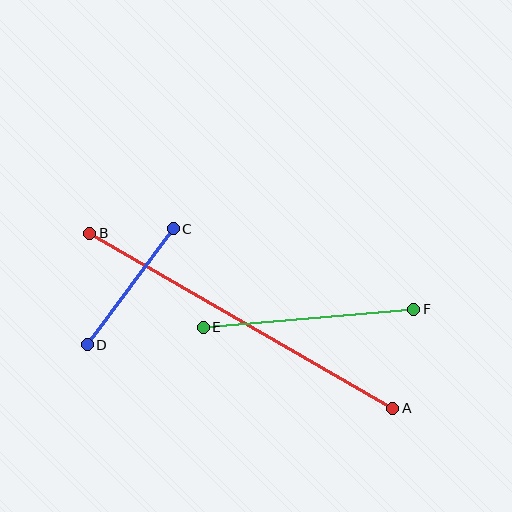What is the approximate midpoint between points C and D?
The midpoint is at approximately (130, 287) pixels.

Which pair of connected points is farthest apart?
Points A and B are farthest apart.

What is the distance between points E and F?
The distance is approximately 211 pixels.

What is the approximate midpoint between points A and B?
The midpoint is at approximately (241, 321) pixels.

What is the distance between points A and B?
The distance is approximately 350 pixels.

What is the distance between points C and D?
The distance is approximately 144 pixels.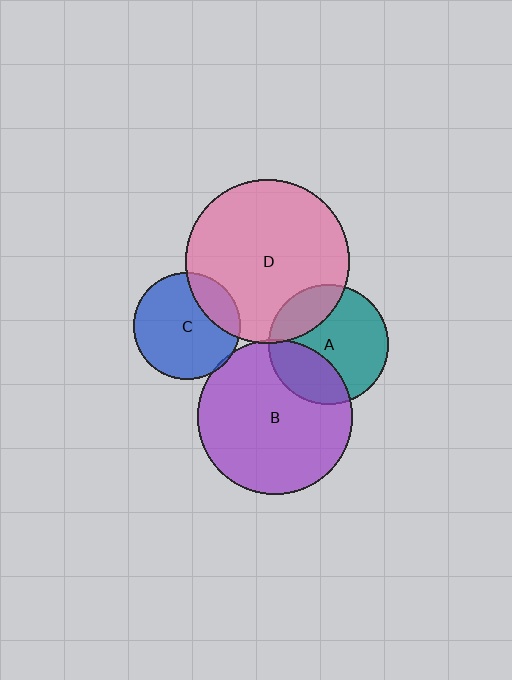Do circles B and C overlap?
Yes.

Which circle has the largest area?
Circle D (pink).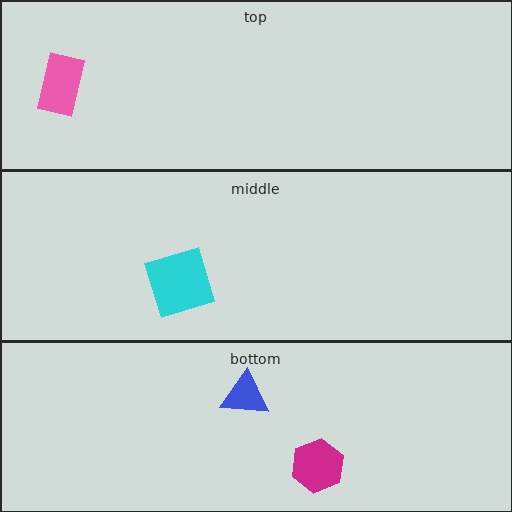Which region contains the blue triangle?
The bottom region.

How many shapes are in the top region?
1.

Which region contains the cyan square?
The middle region.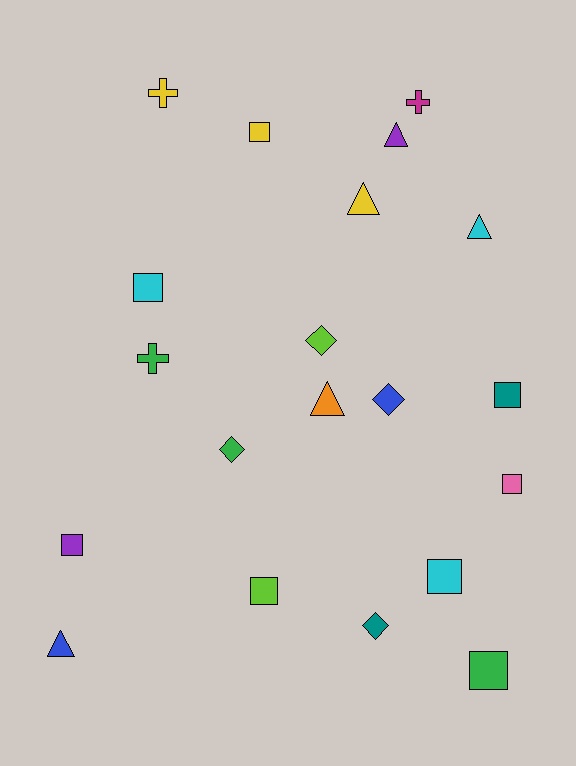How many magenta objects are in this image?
There is 1 magenta object.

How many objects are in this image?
There are 20 objects.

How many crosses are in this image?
There are 3 crosses.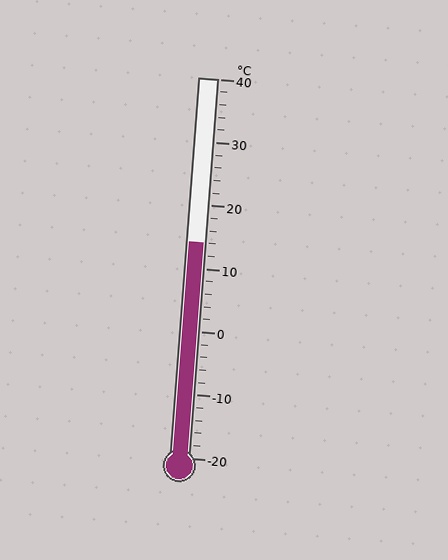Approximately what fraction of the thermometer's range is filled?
The thermometer is filled to approximately 55% of its range.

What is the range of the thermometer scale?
The thermometer scale ranges from -20°C to 40°C.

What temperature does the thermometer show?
The thermometer shows approximately 14°C.